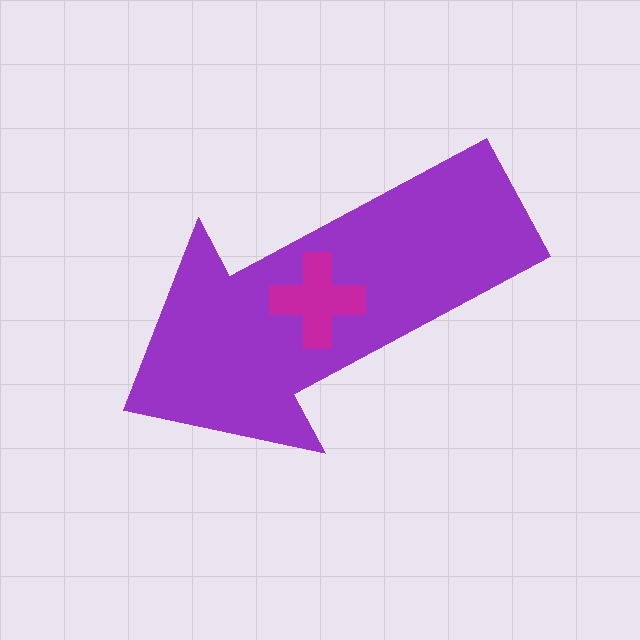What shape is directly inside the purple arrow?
The magenta cross.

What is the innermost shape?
The magenta cross.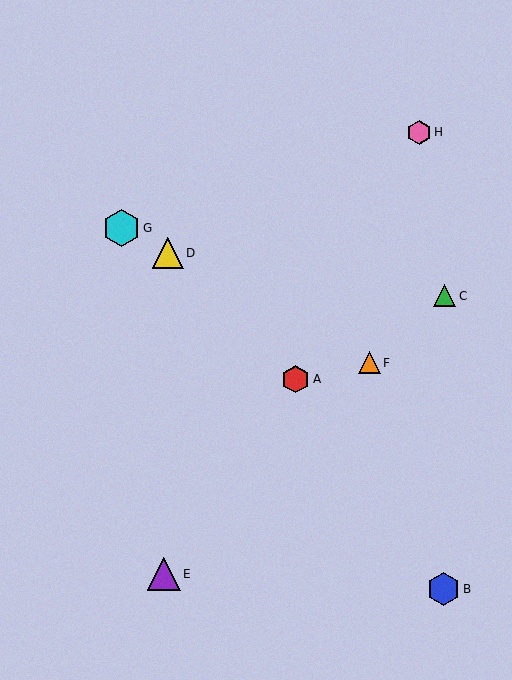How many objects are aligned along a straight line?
3 objects (D, F, G) are aligned along a straight line.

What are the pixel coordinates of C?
Object C is at (445, 296).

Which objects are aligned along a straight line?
Objects D, F, G are aligned along a straight line.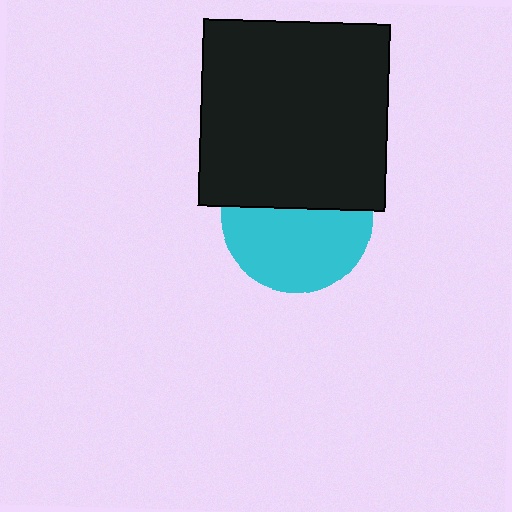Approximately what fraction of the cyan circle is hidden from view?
Roughly 43% of the cyan circle is hidden behind the black square.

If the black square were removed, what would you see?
You would see the complete cyan circle.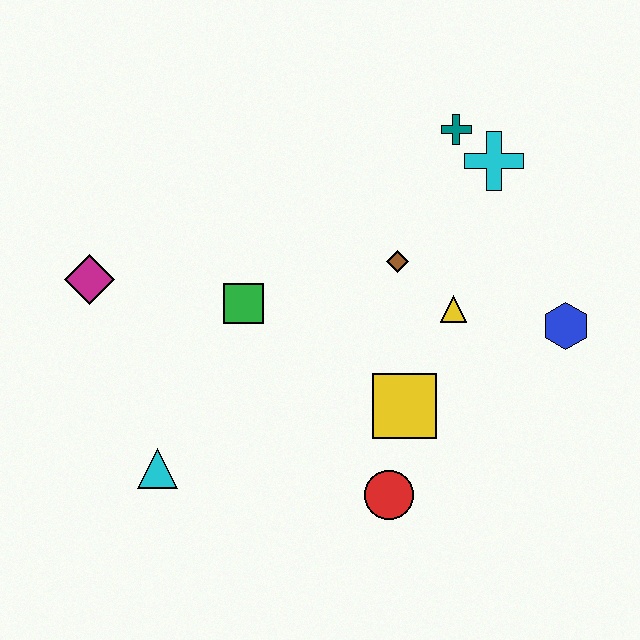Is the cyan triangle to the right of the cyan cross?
No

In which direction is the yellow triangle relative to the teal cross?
The yellow triangle is below the teal cross.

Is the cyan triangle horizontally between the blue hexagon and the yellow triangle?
No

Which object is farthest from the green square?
The blue hexagon is farthest from the green square.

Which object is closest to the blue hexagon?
The yellow triangle is closest to the blue hexagon.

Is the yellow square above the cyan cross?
No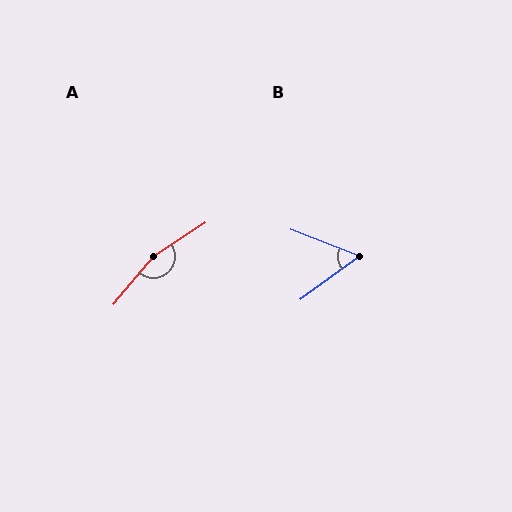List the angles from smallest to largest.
B (57°), A (163°).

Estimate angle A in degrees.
Approximately 163 degrees.